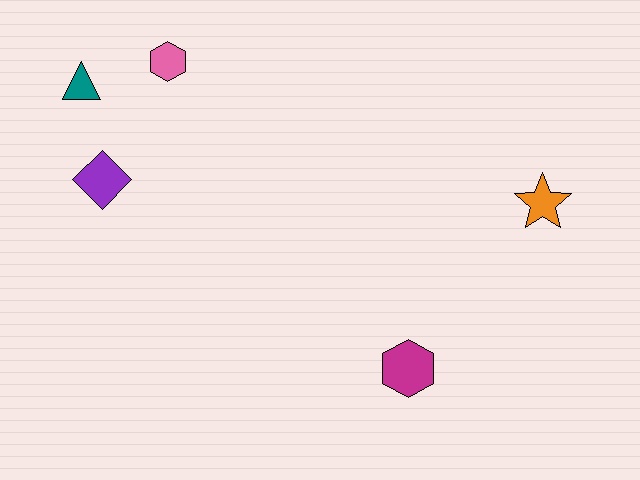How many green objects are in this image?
There are no green objects.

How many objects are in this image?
There are 5 objects.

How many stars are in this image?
There is 1 star.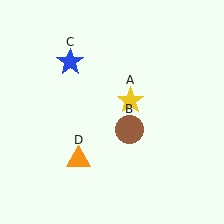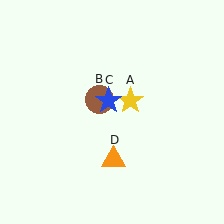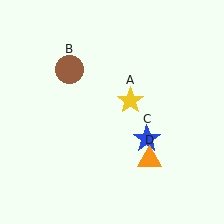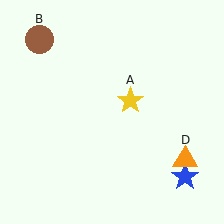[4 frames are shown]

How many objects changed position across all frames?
3 objects changed position: brown circle (object B), blue star (object C), orange triangle (object D).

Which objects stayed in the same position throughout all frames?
Yellow star (object A) remained stationary.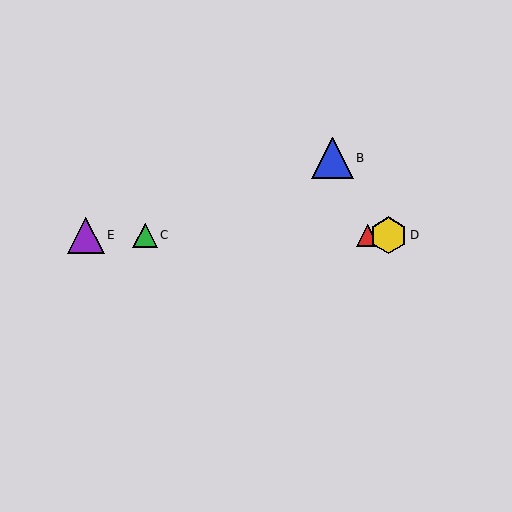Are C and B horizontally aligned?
No, C is at y≈235 and B is at y≈158.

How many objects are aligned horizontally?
4 objects (A, C, D, E) are aligned horizontally.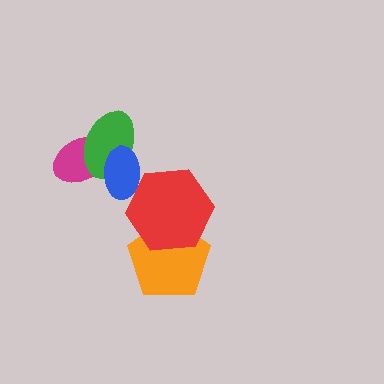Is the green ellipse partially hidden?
Yes, it is partially covered by another shape.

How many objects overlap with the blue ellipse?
3 objects overlap with the blue ellipse.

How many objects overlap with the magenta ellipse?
2 objects overlap with the magenta ellipse.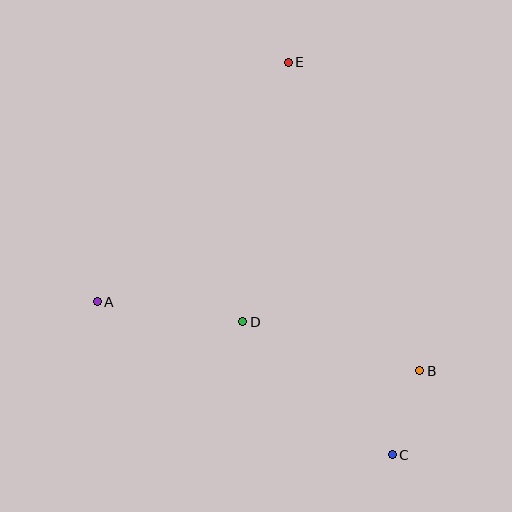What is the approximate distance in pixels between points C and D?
The distance between C and D is approximately 200 pixels.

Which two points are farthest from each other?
Points C and E are farthest from each other.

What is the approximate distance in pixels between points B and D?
The distance between B and D is approximately 184 pixels.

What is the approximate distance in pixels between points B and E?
The distance between B and E is approximately 336 pixels.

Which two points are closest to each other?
Points B and C are closest to each other.